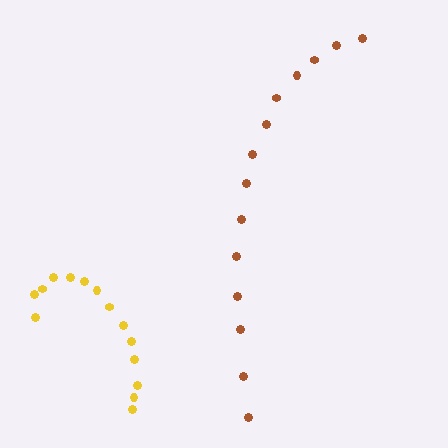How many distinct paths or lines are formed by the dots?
There are 2 distinct paths.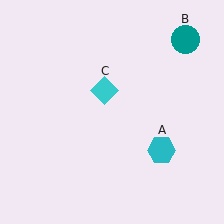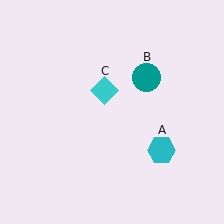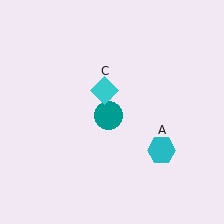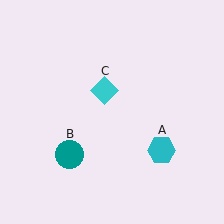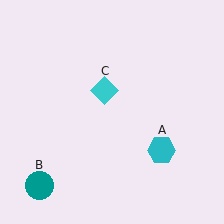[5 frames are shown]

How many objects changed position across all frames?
1 object changed position: teal circle (object B).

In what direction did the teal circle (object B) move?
The teal circle (object B) moved down and to the left.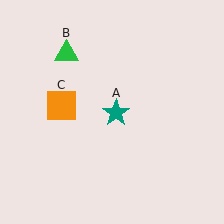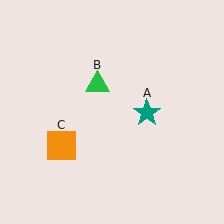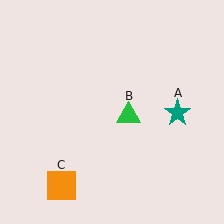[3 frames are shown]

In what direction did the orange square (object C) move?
The orange square (object C) moved down.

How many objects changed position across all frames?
3 objects changed position: teal star (object A), green triangle (object B), orange square (object C).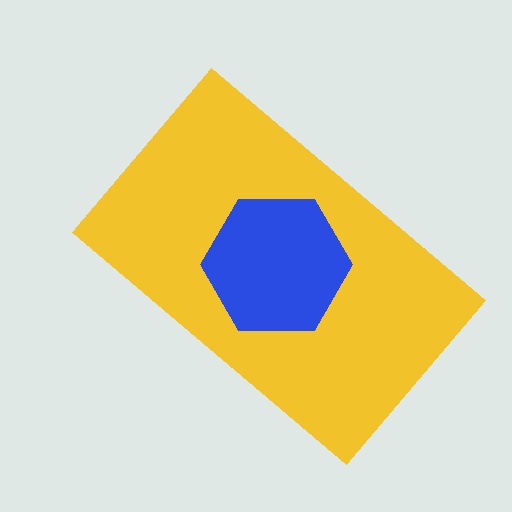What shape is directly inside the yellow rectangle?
The blue hexagon.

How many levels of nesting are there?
2.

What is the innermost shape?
The blue hexagon.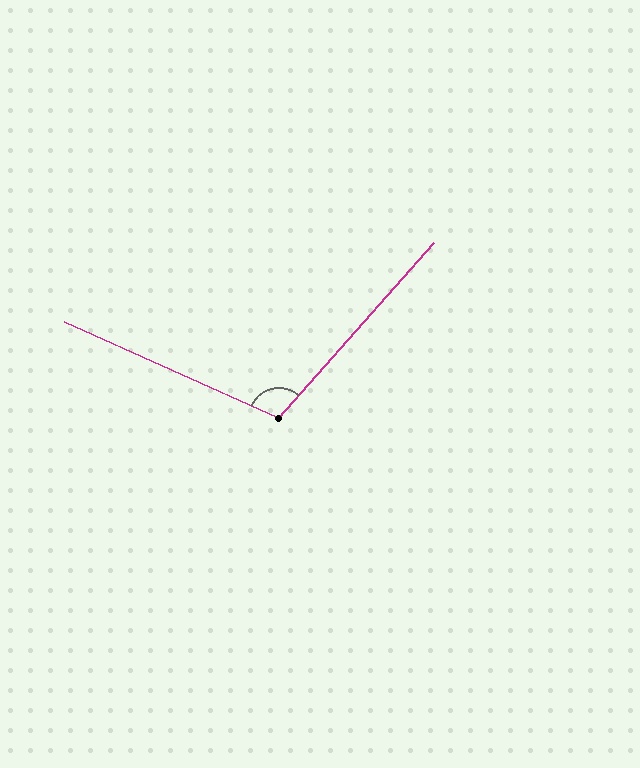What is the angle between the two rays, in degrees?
Approximately 107 degrees.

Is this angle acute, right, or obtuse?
It is obtuse.